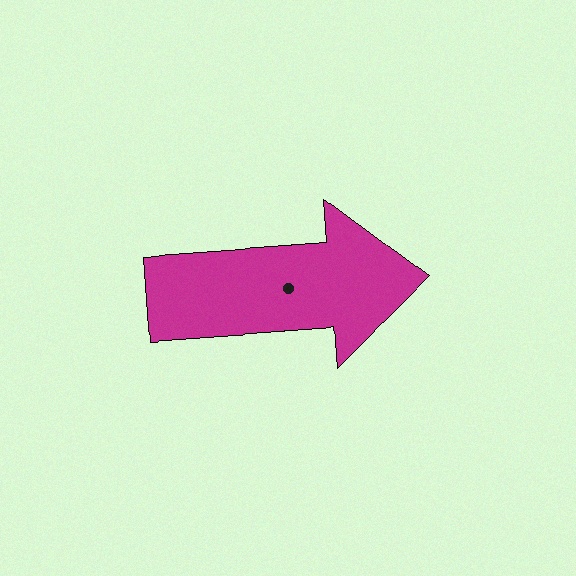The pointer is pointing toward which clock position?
Roughly 3 o'clock.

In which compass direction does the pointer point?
East.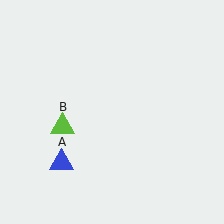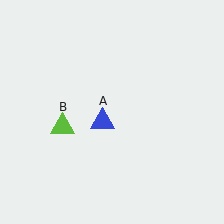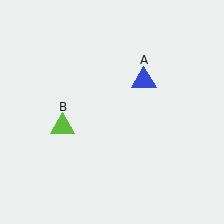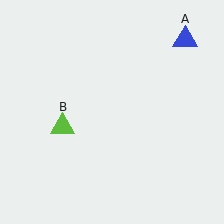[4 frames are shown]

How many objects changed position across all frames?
1 object changed position: blue triangle (object A).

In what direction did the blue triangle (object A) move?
The blue triangle (object A) moved up and to the right.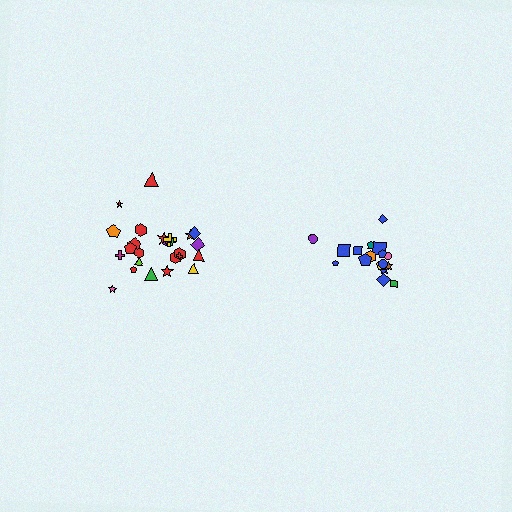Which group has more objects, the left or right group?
The left group.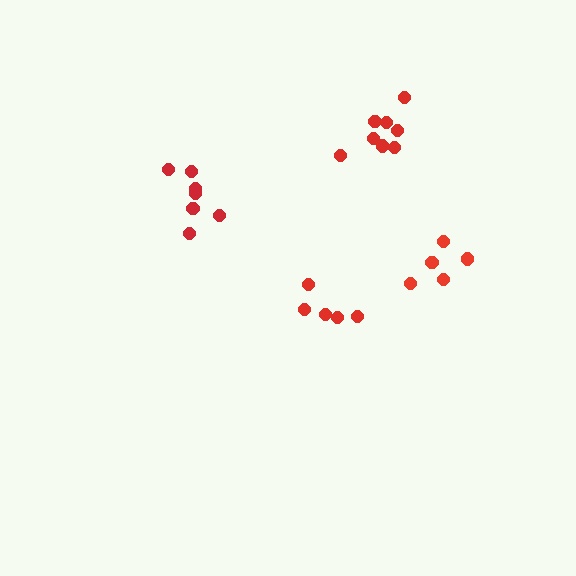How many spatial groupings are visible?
There are 4 spatial groupings.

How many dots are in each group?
Group 1: 5 dots, Group 2: 5 dots, Group 3: 8 dots, Group 4: 7 dots (25 total).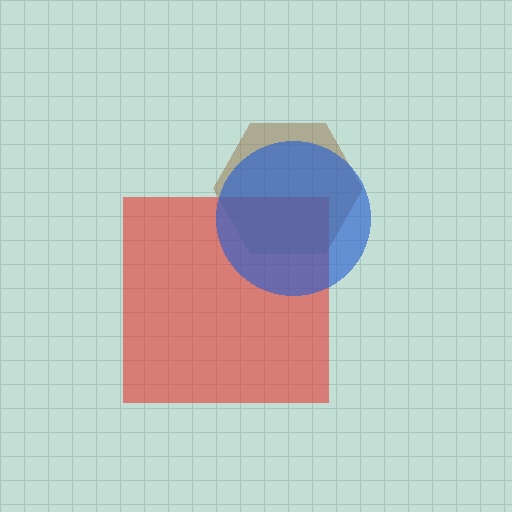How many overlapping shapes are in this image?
There are 3 overlapping shapes in the image.